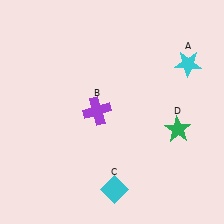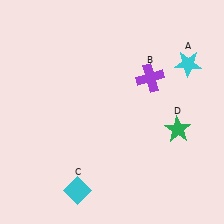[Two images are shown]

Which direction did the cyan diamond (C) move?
The cyan diamond (C) moved left.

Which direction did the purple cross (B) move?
The purple cross (B) moved right.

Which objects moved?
The objects that moved are: the purple cross (B), the cyan diamond (C).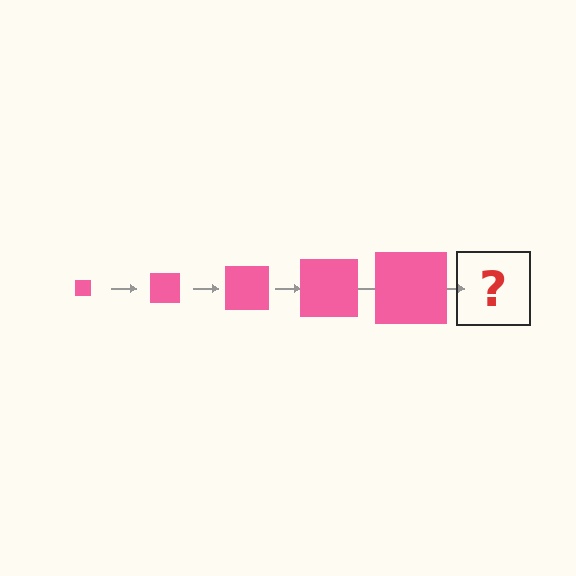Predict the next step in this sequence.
The next step is a pink square, larger than the previous one.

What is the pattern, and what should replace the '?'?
The pattern is that the square gets progressively larger each step. The '?' should be a pink square, larger than the previous one.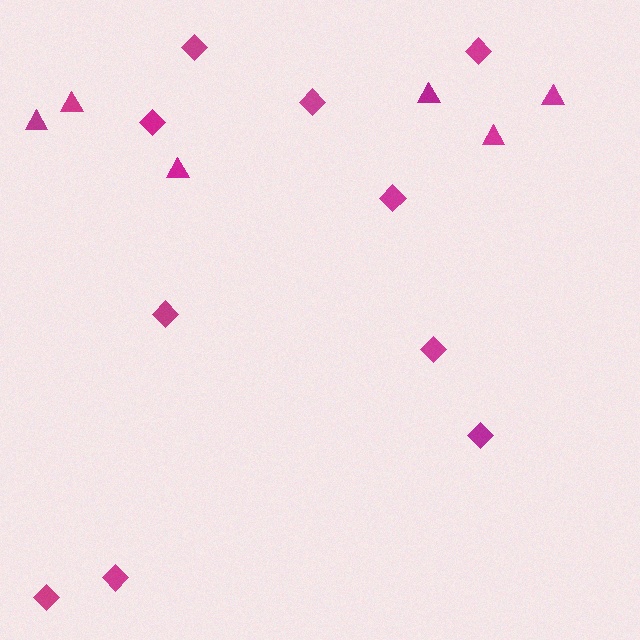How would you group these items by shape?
There are 2 groups: one group of diamonds (10) and one group of triangles (6).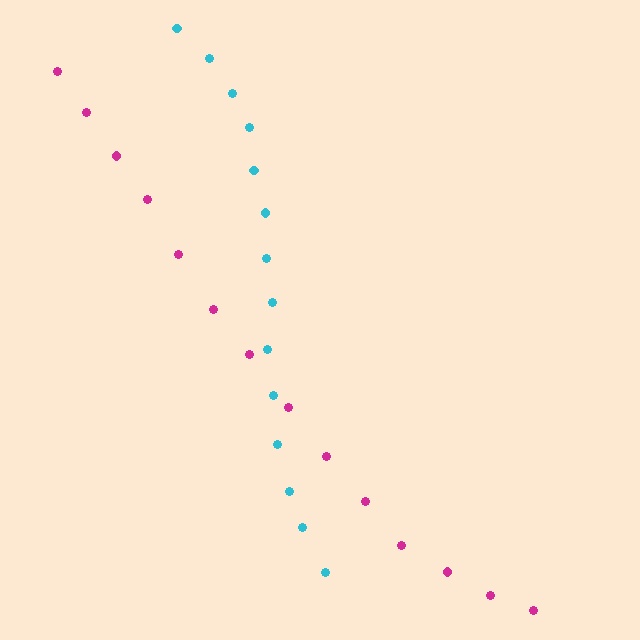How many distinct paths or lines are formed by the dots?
There are 2 distinct paths.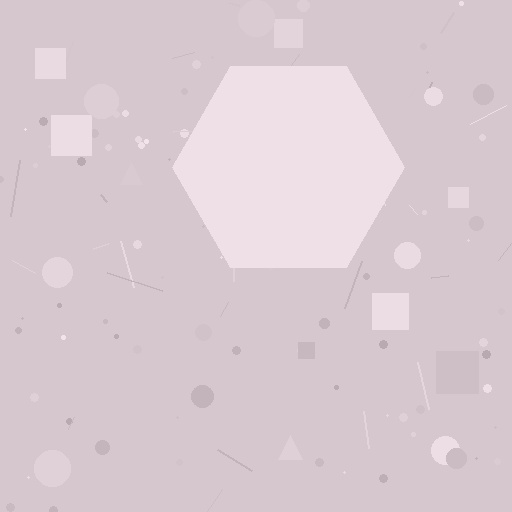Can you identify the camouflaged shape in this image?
The camouflaged shape is a hexagon.